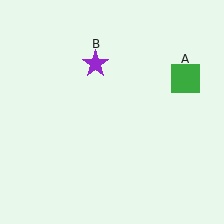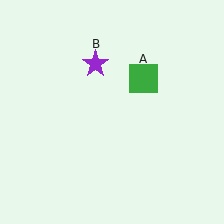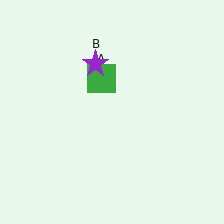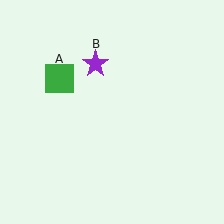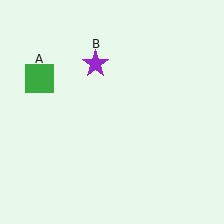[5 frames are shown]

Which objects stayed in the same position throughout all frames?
Purple star (object B) remained stationary.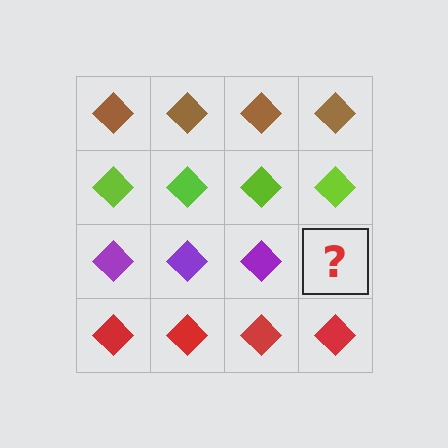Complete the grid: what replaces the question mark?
The question mark should be replaced with a purple diamond.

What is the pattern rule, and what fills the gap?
The rule is that each row has a consistent color. The gap should be filled with a purple diamond.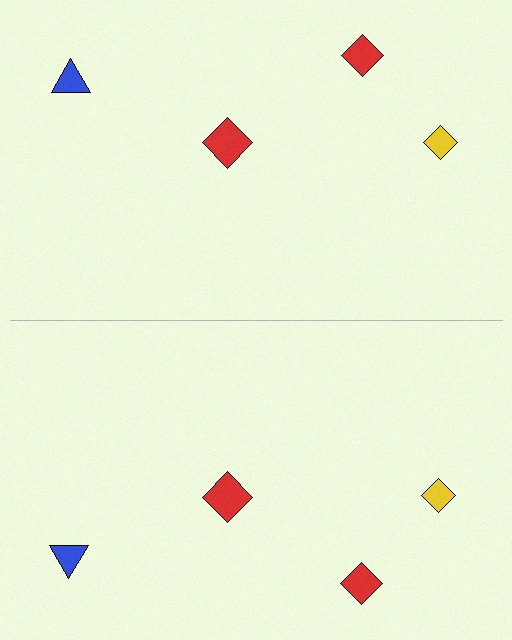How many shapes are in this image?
There are 8 shapes in this image.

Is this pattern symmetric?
Yes, this pattern has bilateral (reflection) symmetry.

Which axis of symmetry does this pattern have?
The pattern has a horizontal axis of symmetry running through the center of the image.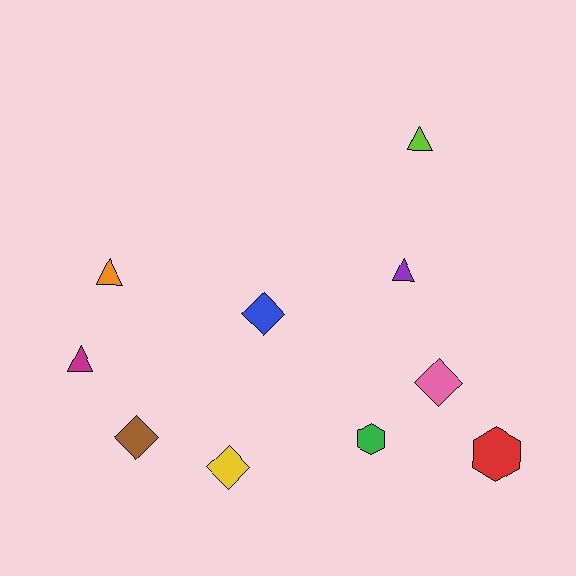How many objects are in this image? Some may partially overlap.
There are 10 objects.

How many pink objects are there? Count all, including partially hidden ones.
There is 1 pink object.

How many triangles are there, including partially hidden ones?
There are 4 triangles.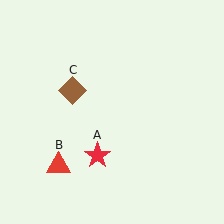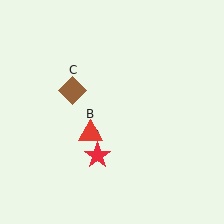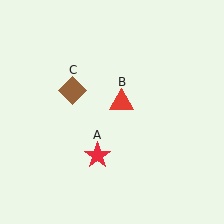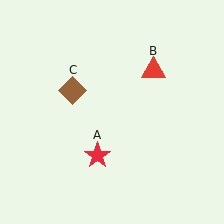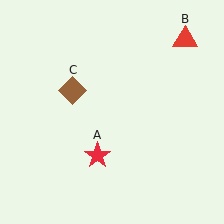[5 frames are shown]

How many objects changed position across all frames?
1 object changed position: red triangle (object B).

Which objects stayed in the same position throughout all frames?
Red star (object A) and brown diamond (object C) remained stationary.